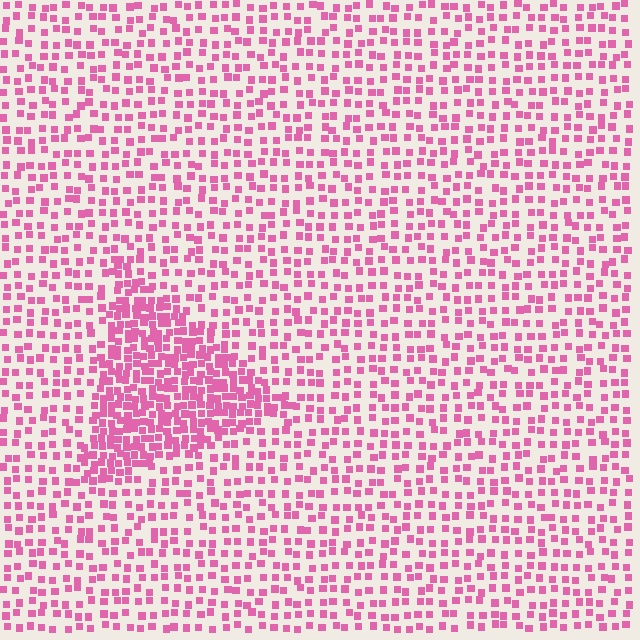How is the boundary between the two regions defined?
The boundary is defined by a change in element density (approximately 2.2x ratio). All elements are the same color, size, and shape.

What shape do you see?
I see a triangle.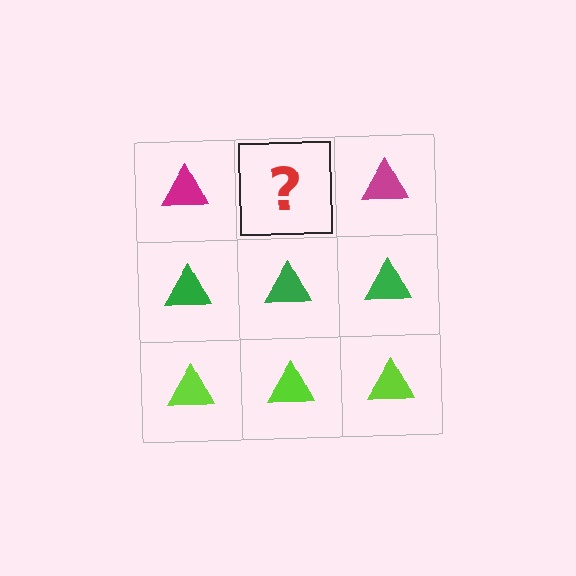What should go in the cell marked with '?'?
The missing cell should contain a magenta triangle.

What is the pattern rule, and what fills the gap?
The rule is that each row has a consistent color. The gap should be filled with a magenta triangle.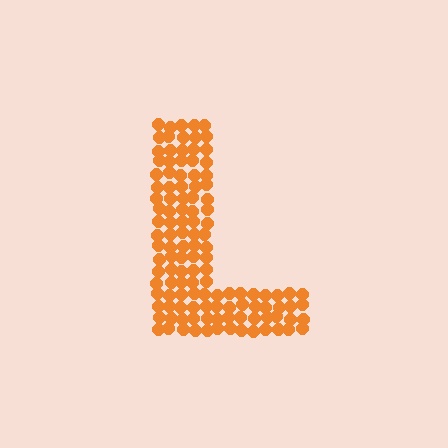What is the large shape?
The large shape is the letter L.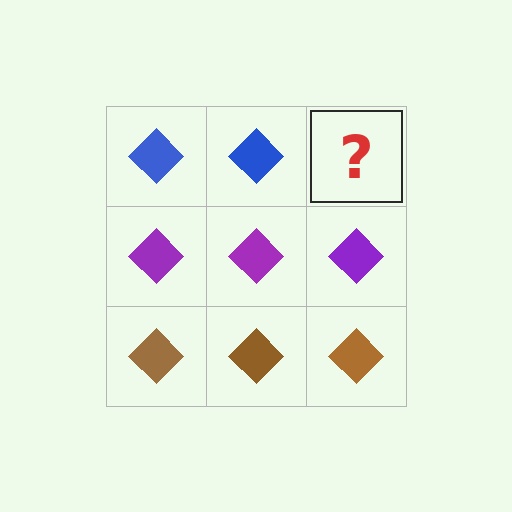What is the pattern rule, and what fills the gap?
The rule is that each row has a consistent color. The gap should be filled with a blue diamond.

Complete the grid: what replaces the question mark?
The question mark should be replaced with a blue diamond.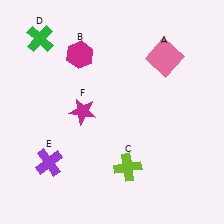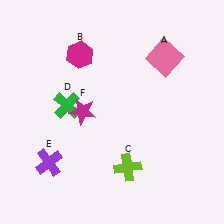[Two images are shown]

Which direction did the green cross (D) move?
The green cross (D) moved down.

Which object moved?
The green cross (D) moved down.